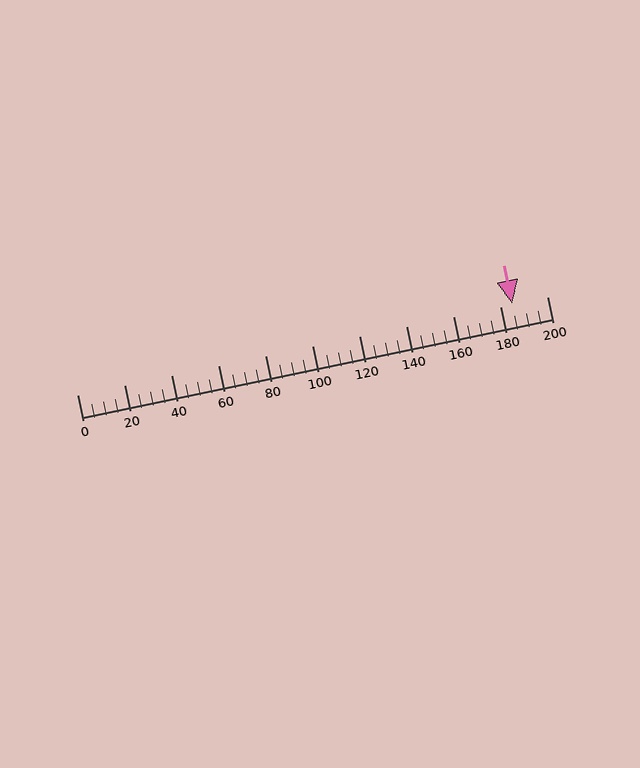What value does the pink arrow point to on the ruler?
The pink arrow points to approximately 185.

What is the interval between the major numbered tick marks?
The major tick marks are spaced 20 units apart.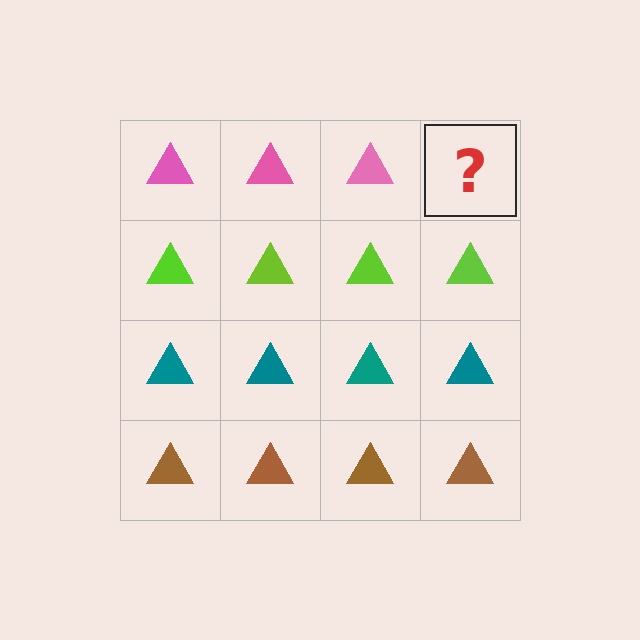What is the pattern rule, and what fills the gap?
The rule is that each row has a consistent color. The gap should be filled with a pink triangle.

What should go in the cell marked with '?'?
The missing cell should contain a pink triangle.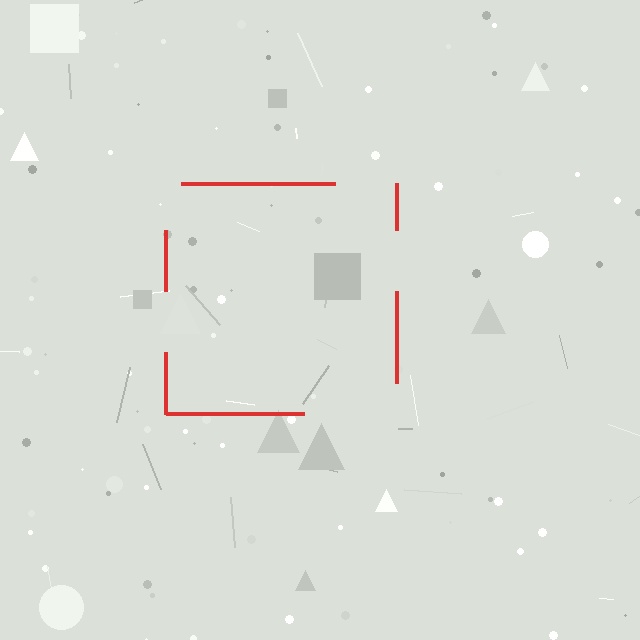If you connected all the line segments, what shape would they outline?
They would outline a square.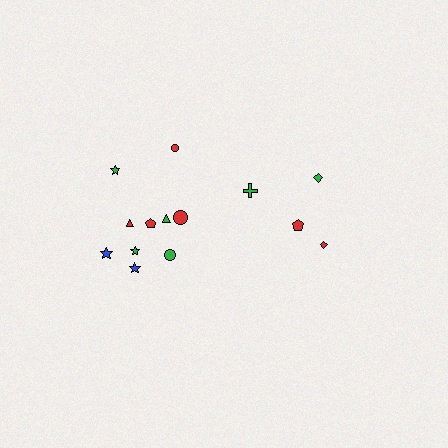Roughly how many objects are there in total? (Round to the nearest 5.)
Roughly 15 objects in total.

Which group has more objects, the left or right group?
The left group.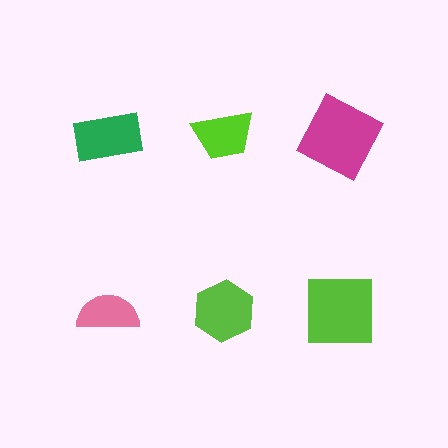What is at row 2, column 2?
A lime hexagon.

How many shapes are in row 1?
3 shapes.